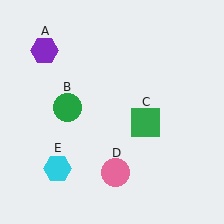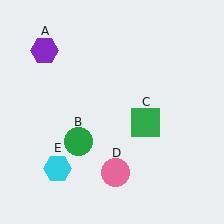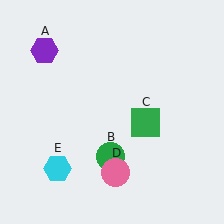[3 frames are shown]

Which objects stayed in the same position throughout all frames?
Purple hexagon (object A) and green square (object C) and pink circle (object D) and cyan hexagon (object E) remained stationary.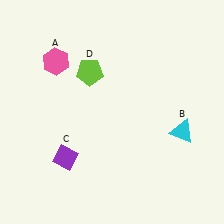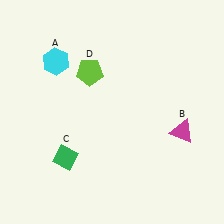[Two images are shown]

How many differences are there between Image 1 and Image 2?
There are 3 differences between the two images.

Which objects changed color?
A changed from pink to cyan. B changed from cyan to magenta. C changed from purple to green.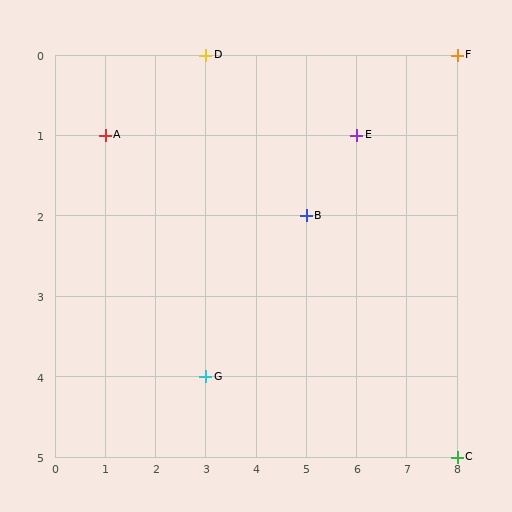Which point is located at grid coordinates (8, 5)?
Point C is at (8, 5).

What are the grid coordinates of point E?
Point E is at grid coordinates (6, 1).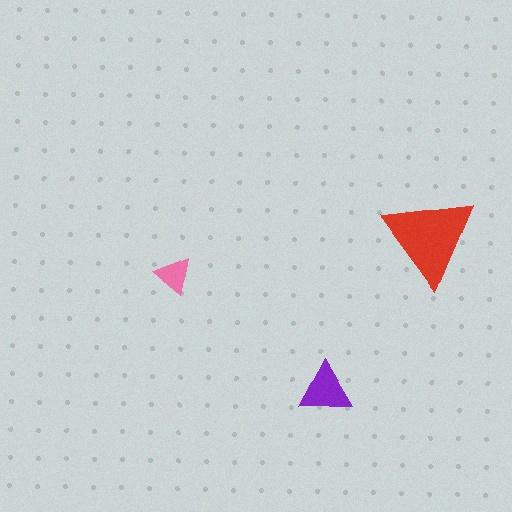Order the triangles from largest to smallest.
the red one, the purple one, the pink one.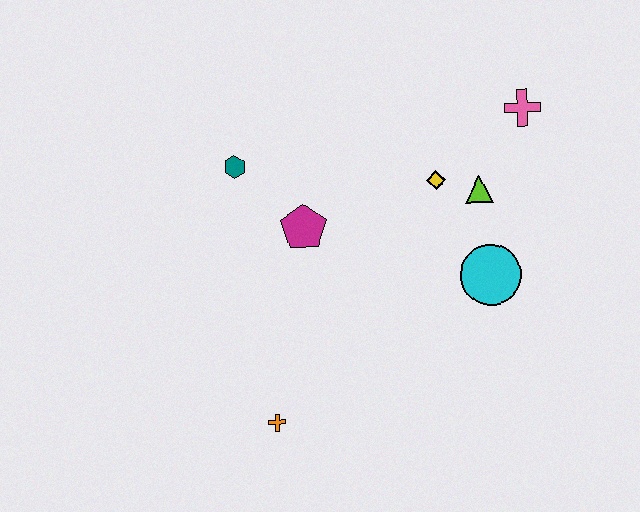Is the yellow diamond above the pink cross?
No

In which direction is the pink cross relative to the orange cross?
The pink cross is above the orange cross.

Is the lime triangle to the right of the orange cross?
Yes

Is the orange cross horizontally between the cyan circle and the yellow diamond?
No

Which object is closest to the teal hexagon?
The magenta pentagon is closest to the teal hexagon.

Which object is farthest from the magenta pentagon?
The pink cross is farthest from the magenta pentagon.